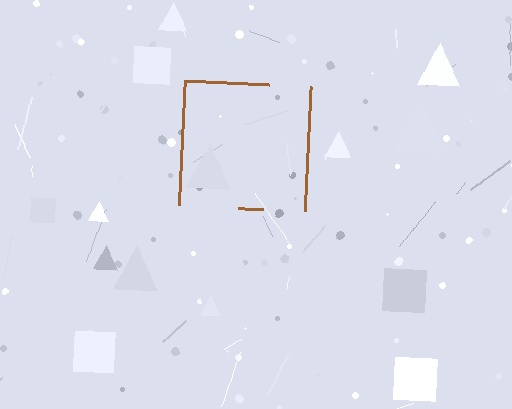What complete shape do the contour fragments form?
The contour fragments form a square.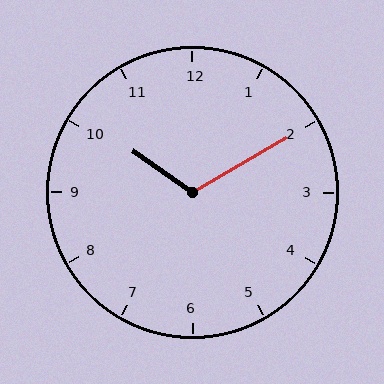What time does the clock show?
10:10.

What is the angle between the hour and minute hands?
Approximately 115 degrees.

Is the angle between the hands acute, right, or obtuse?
It is obtuse.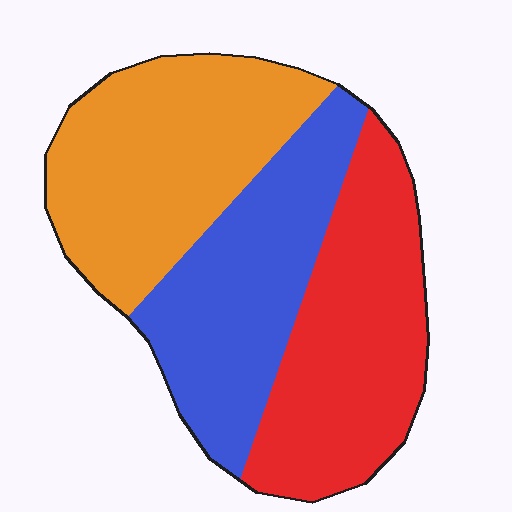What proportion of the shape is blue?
Blue covers around 30% of the shape.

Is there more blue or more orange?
Orange.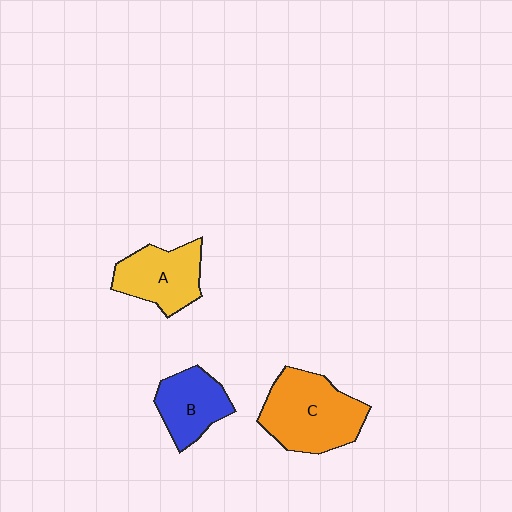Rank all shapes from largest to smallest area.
From largest to smallest: C (orange), A (yellow), B (blue).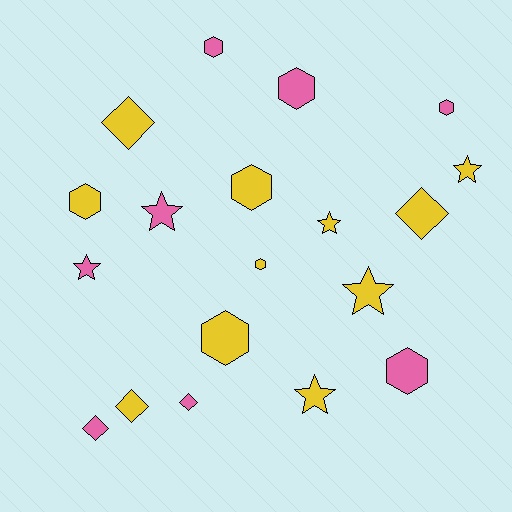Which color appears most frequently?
Yellow, with 11 objects.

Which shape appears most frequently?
Hexagon, with 8 objects.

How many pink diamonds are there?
There are 2 pink diamonds.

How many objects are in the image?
There are 19 objects.